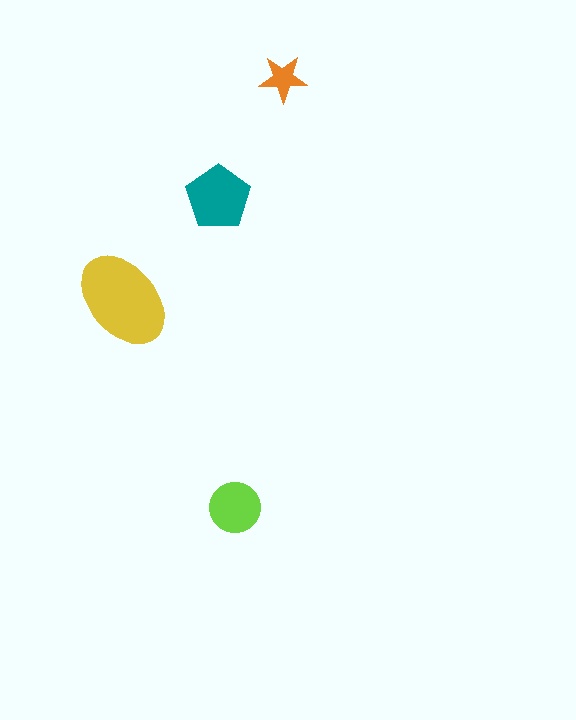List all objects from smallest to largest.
The orange star, the lime circle, the teal pentagon, the yellow ellipse.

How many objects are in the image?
There are 4 objects in the image.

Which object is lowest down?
The lime circle is bottommost.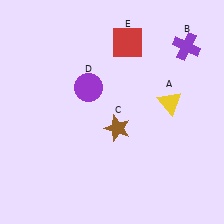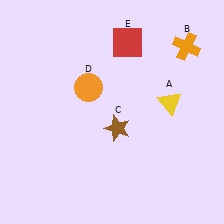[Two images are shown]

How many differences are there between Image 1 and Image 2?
There are 2 differences between the two images.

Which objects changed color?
B changed from purple to orange. D changed from purple to orange.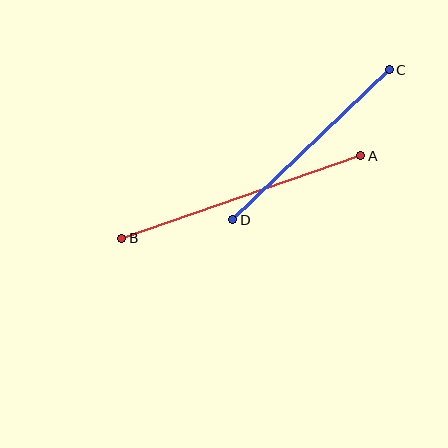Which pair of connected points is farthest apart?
Points A and B are farthest apart.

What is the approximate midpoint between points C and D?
The midpoint is at approximately (311, 145) pixels.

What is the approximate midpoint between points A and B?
The midpoint is at approximately (241, 197) pixels.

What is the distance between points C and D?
The distance is approximately 217 pixels.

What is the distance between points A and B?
The distance is approximately 253 pixels.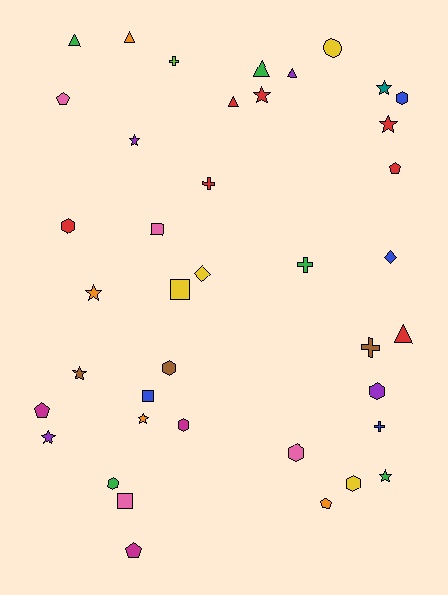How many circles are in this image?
There is 1 circle.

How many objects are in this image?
There are 40 objects.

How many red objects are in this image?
There are 7 red objects.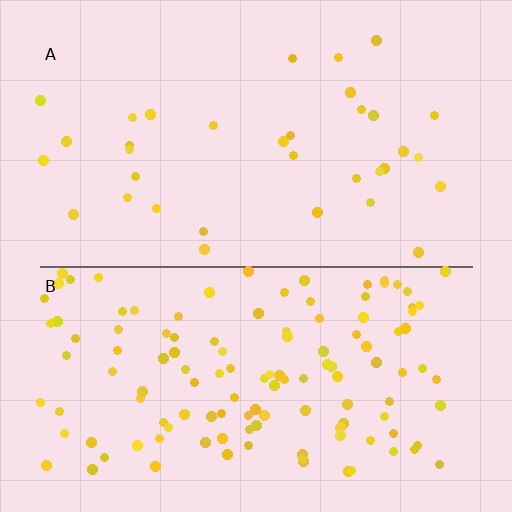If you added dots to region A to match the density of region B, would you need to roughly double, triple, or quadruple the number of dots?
Approximately quadruple.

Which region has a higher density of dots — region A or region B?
B (the bottom).